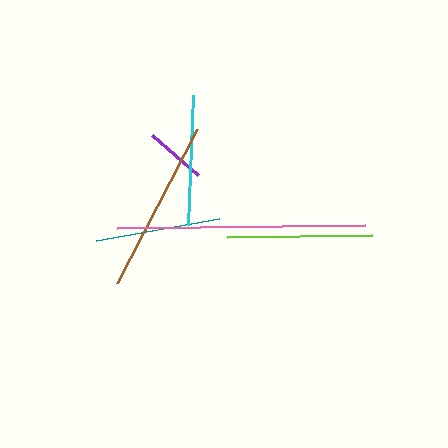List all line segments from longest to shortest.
From longest to shortest: pink, brown, lime, cyan, teal, purple.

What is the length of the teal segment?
The teal segment is approximately 125 pixels long.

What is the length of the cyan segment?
The cyan segment is approximately 130 pixels long.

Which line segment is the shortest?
The purple line is the shortest at approximately 61 pixels.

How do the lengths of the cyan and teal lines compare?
The cyan and teal lines are approximately the same length.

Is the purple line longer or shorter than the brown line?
The brown line is longer than the purple line.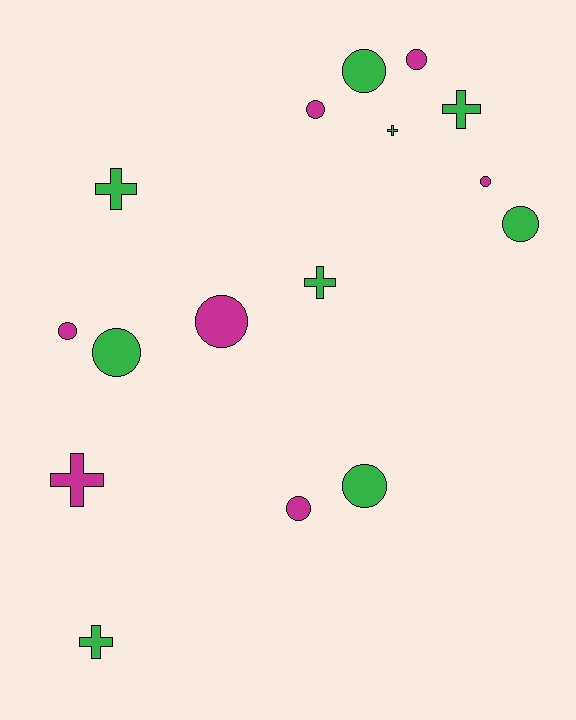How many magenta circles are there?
There are 6 magenta circles.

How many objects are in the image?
There are 16 objects.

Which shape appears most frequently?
Circle, with 10 objects.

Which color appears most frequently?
Green, with 9 objects.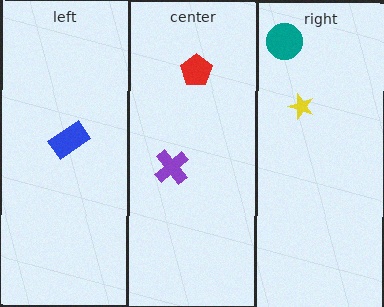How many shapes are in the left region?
1.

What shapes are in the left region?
The blue rectangle.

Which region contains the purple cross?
The center region.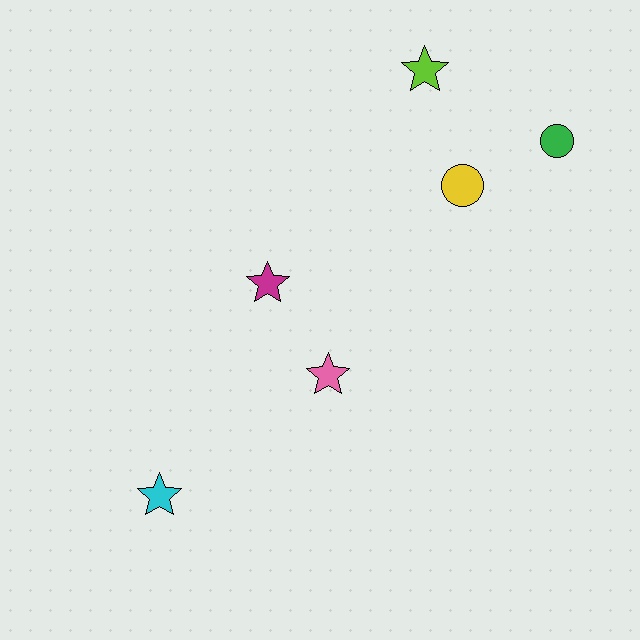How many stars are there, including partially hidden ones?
There are 4 stars.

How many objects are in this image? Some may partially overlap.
There are 6 objects.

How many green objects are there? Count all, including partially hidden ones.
There is 1 green object.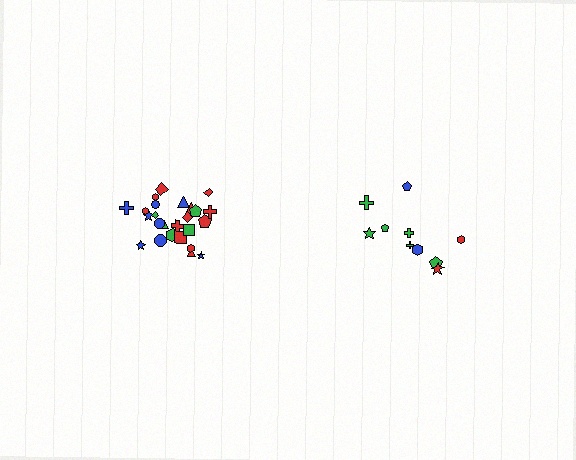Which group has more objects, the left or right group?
The left group.